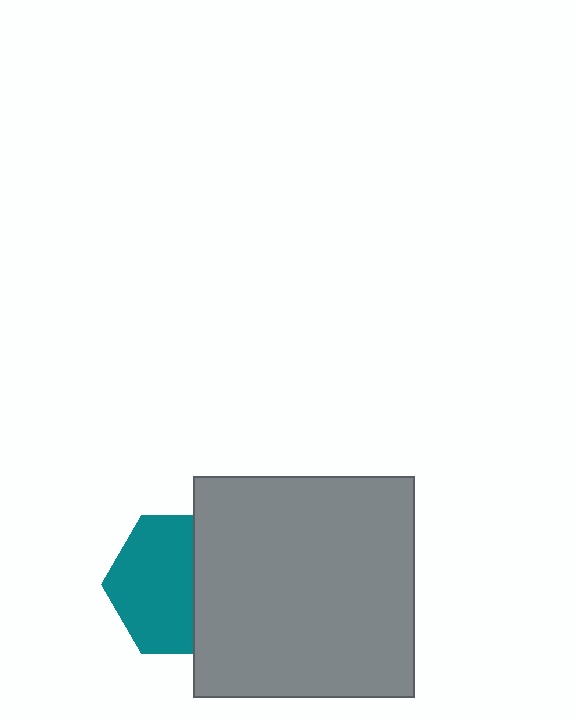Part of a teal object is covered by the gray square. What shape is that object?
It is a hexagon.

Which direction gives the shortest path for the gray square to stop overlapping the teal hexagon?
Moving right gives the shortest separation.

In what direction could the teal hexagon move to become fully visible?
The teal hexagon could move left. That would shift it out from behind the gray square entirely.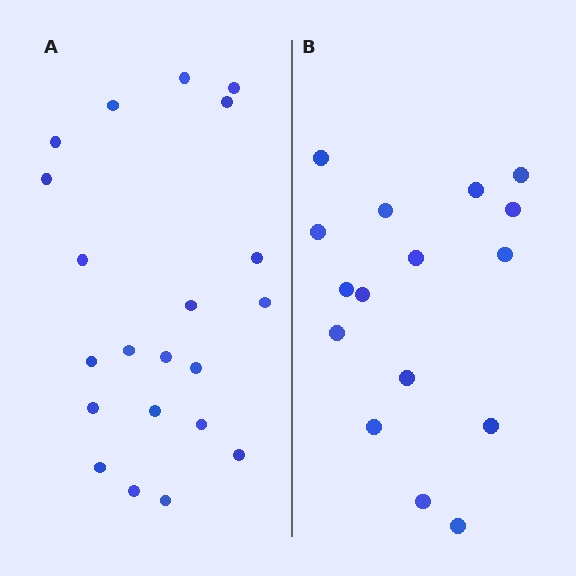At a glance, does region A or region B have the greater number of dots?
Region A (the left region) has more dots.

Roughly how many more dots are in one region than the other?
Region A has about 5 more dots than region B.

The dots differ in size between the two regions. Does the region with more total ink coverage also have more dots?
No. Region B has more total ink coverage because its dots are larger, but region A actually contains more individual dots. Total area can be misleading — the number of items is what matters here.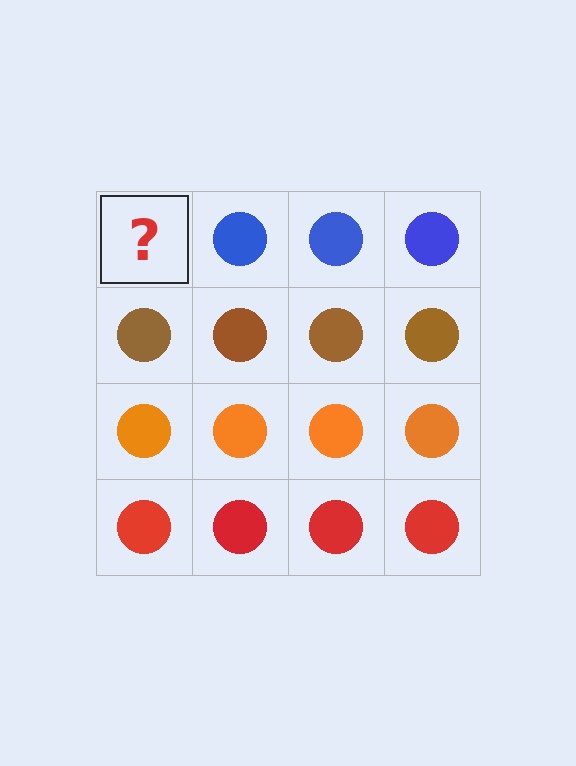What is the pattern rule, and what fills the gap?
The rule is that each row has a consistent color. The gap should be filled with a blue circle.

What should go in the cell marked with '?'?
The missing cell should contain a blue circle.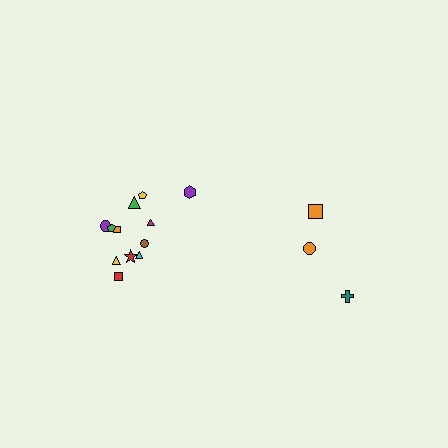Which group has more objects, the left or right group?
The left group.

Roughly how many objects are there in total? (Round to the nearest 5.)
Roughly 15 objects in total.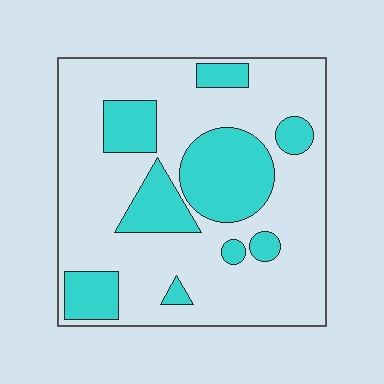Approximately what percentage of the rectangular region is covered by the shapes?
Approximately 30%.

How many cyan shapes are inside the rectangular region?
9.